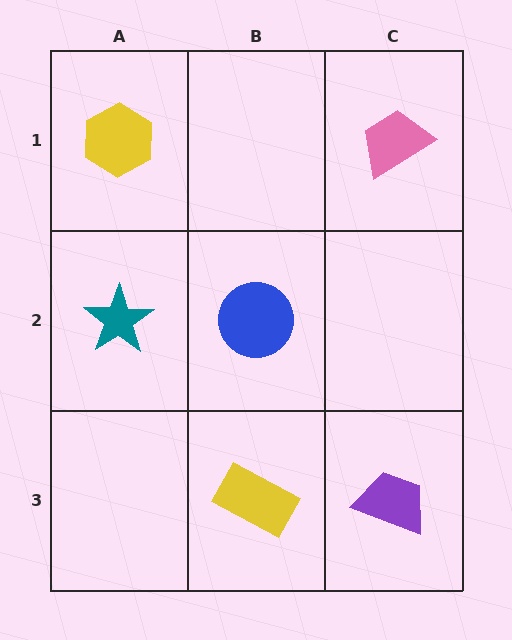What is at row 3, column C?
A purple trapezoid.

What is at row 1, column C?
A pink trapezoid.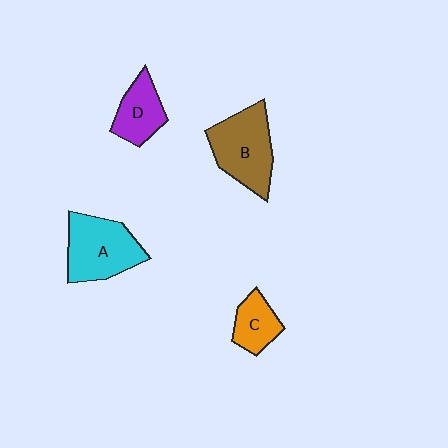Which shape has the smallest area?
Shape C (orange).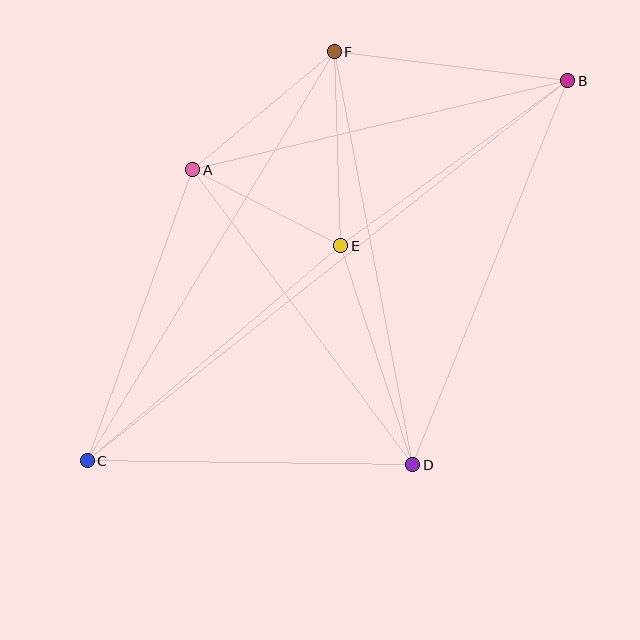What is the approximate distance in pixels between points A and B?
The distance between A and B is approximately 385 pixels.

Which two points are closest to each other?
Points A and E are closest to each other.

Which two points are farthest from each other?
Points B and C are farthest from each other.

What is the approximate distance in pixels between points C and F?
The distance between C and F is approximately 478 pixels.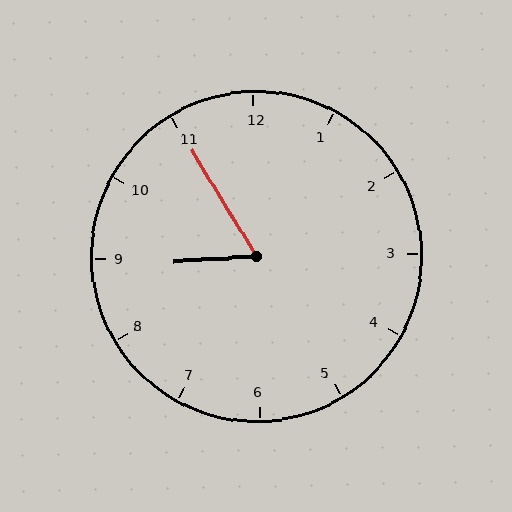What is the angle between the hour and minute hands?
Approximately 62 degrees.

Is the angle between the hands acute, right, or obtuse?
It is acute.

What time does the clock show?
8:55.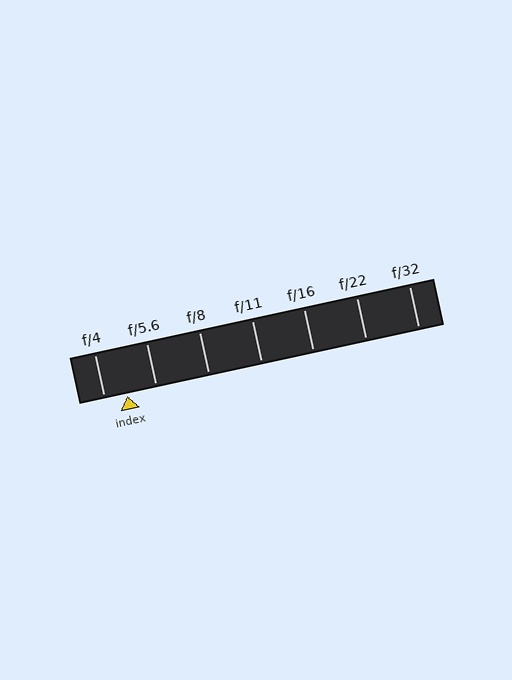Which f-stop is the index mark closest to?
The index mark is closest to f/4.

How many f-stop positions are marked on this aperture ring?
There are 7 f-stop positions marked.